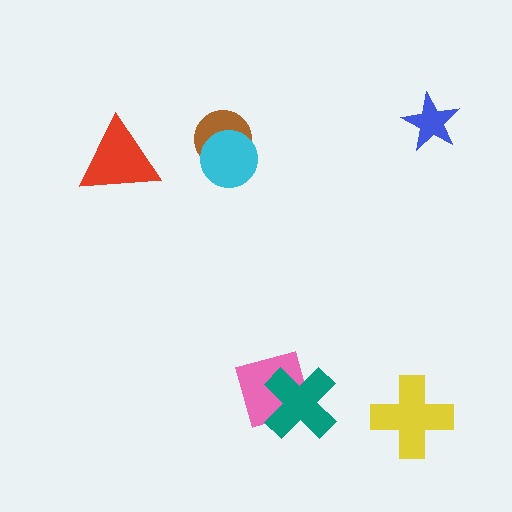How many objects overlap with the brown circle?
1 object overlaps with the brown circle.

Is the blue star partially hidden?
No, no other shape covers it.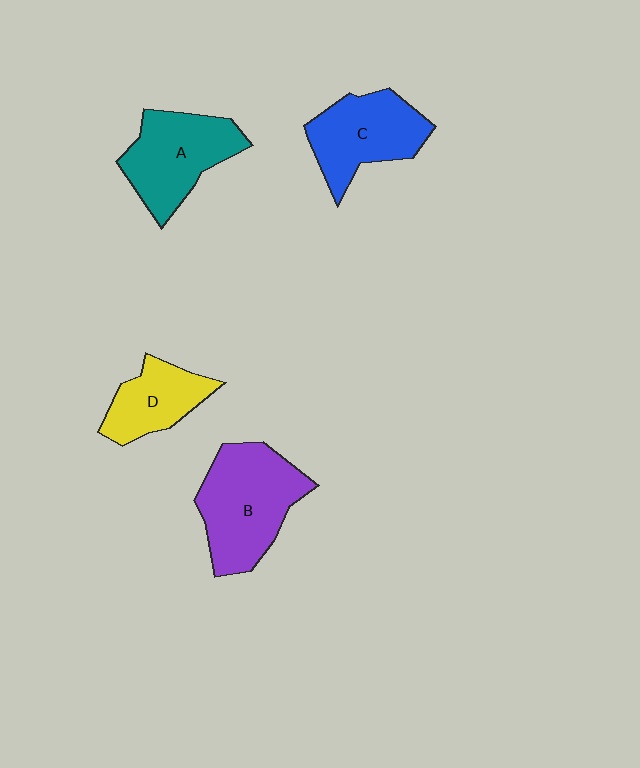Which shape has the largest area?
Shape B (purple).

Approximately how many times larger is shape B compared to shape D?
Approximately 1.7 times.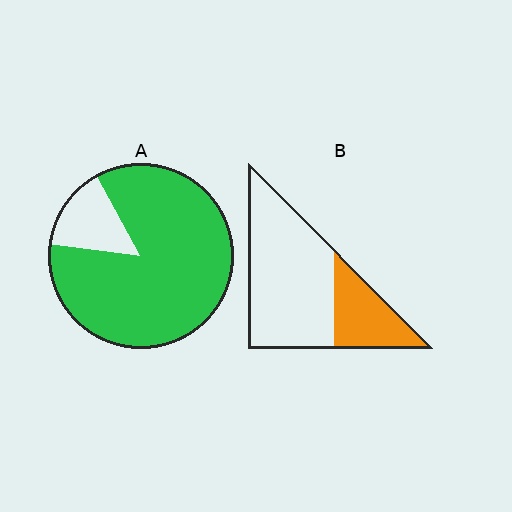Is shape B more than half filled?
No.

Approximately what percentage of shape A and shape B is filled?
A is approximately 85% and B is approximately 30%.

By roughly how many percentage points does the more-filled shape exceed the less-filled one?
By roughly 55 percentage points (A over B).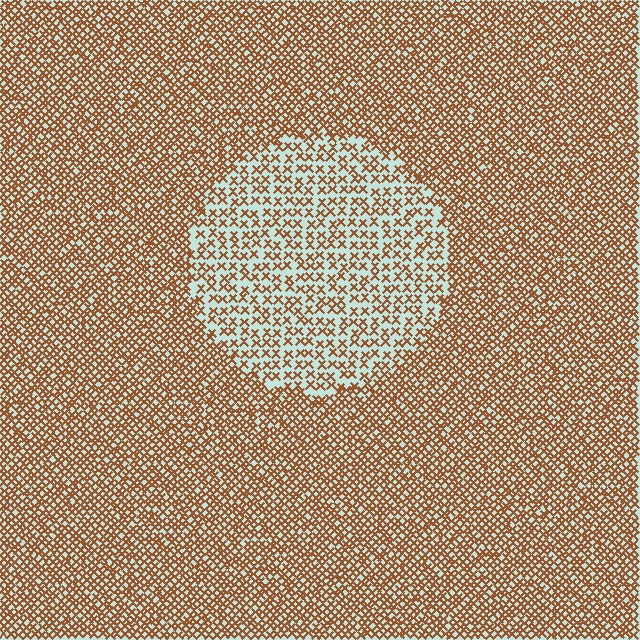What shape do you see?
I see a circle.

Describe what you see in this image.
The image contains small brown elements arranged at two different densities. A circle-shaped region is visible where the elements are less densely packed than the surrounding area.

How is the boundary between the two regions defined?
The boundary is defined by a change in element density (approximately 2.1x ratio). All elements are the same color, size, and shape.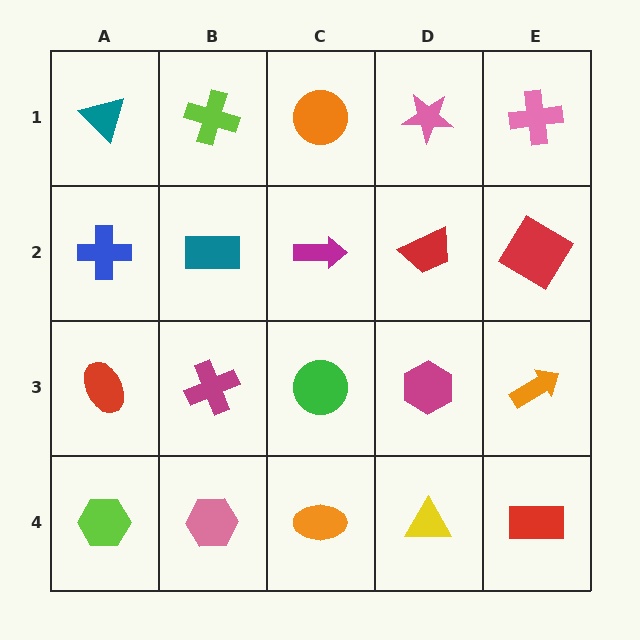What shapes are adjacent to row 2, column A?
A teal triangle (row 1, column A), a red ellipse (row 3, column A), a teal rectangle (row 2, column B).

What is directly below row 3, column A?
A lime hexagon.